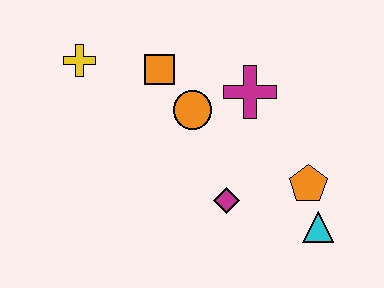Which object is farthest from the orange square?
The cyan triangle is farthest from the orange square.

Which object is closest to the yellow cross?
The orange square is closest to the yellow cross.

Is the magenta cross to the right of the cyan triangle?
No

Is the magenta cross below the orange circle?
No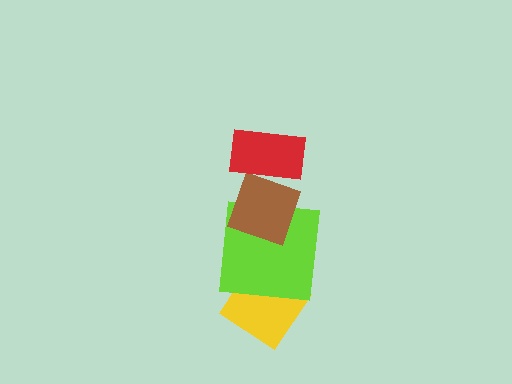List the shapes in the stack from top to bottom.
From top to bottom: the red rectangle, the brown diamond, the lime square, the yellow diamond.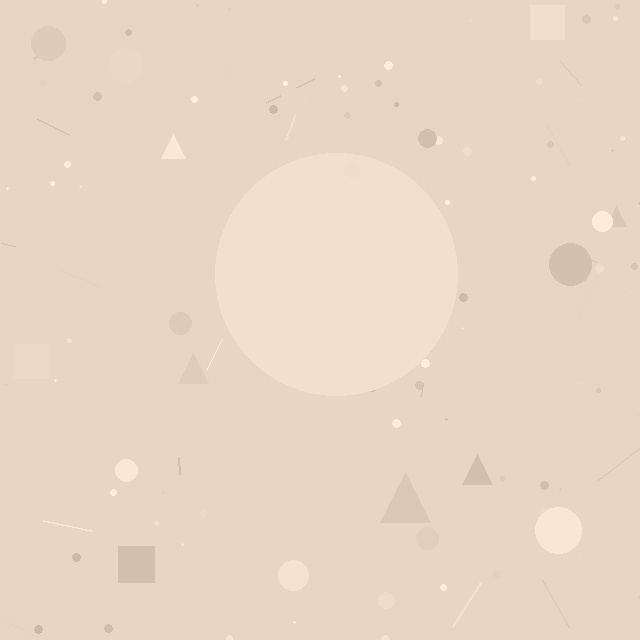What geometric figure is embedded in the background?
A circle is embedded in the background.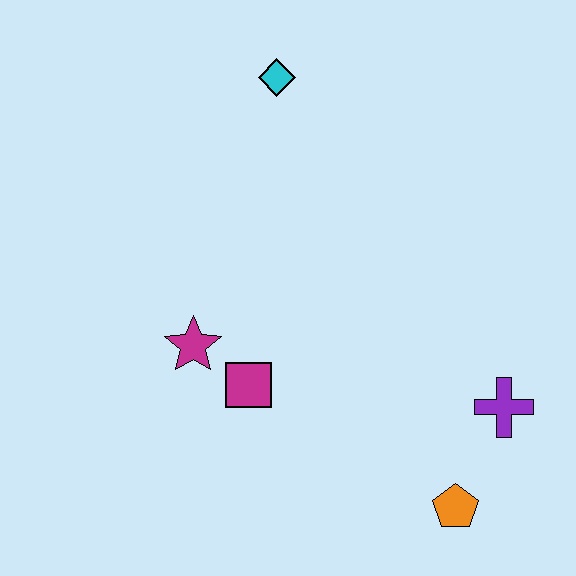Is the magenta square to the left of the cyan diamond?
Yes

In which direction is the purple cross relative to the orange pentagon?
The purple cross is above the orange pentagon.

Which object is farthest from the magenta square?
The cyan diamond is farthest from the magenta square.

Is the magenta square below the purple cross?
No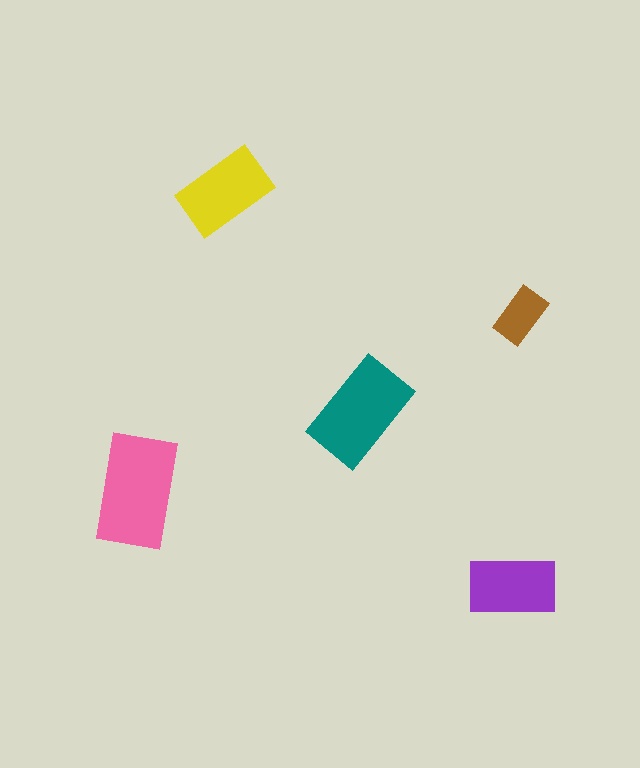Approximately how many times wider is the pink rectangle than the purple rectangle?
About 1.5 times wider.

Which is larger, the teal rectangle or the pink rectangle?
The pink one.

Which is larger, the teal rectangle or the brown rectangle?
The teal one.